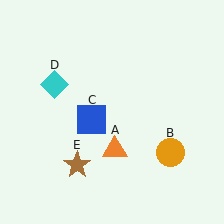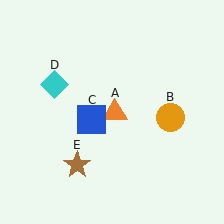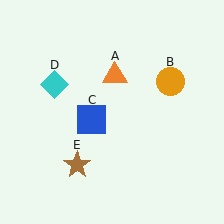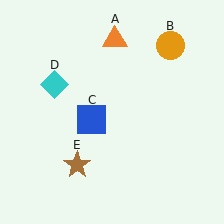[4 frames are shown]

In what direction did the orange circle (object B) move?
The orange circle (object B) moved up.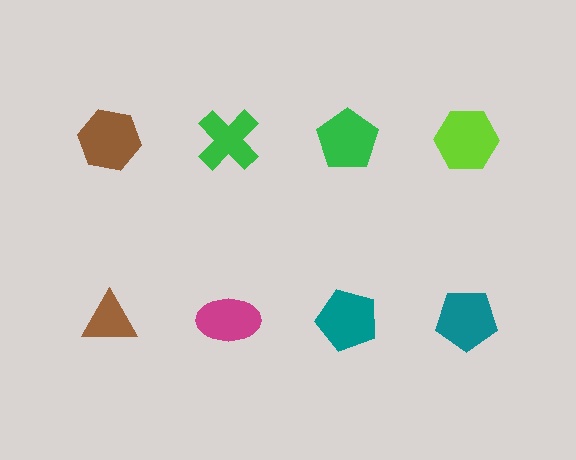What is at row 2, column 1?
A brown triangle.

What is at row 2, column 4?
A teal pentagon.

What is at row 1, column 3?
A green pentagon.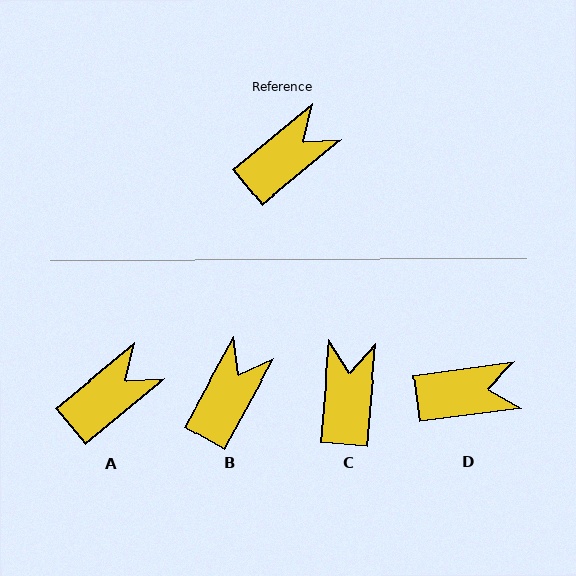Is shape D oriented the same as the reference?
No, it is off by about 32 degrees.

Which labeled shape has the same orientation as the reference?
A.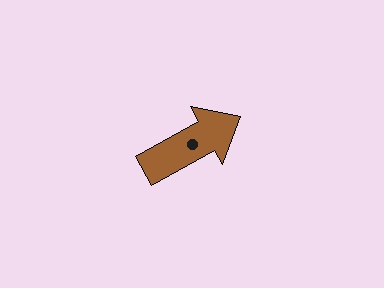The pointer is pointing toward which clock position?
Roughly 2 o'clock.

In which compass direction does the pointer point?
Northeast.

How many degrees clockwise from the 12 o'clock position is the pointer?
Approximately 61 degrees.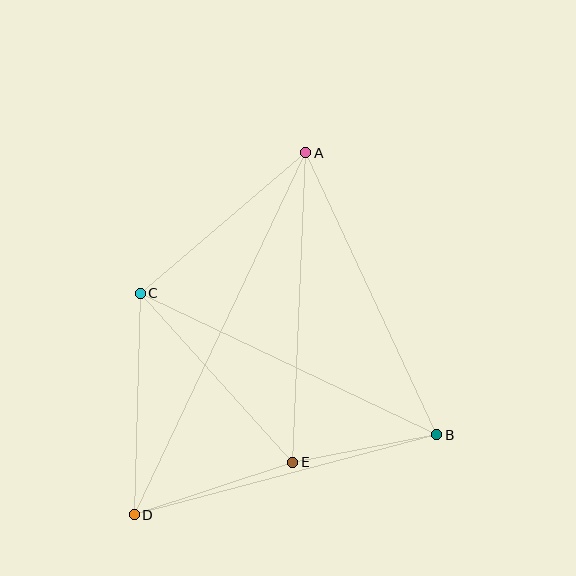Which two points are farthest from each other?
Points A and D are farthest from each other.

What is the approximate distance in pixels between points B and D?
The distance between B and D is approximately 313 pixels.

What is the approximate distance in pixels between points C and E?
The distance between C and E is approximately 228 pixels.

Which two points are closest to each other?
Points B and E are closest to each other.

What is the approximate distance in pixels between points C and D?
The distance between C and D is approximately 222 pixels.